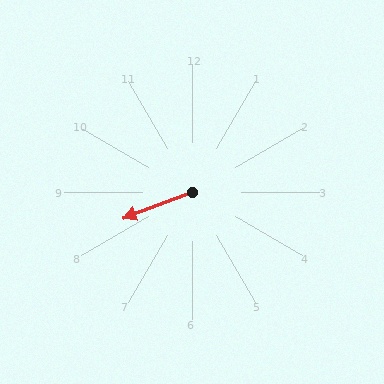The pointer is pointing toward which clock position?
Roughly 8 o'clock.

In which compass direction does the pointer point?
West.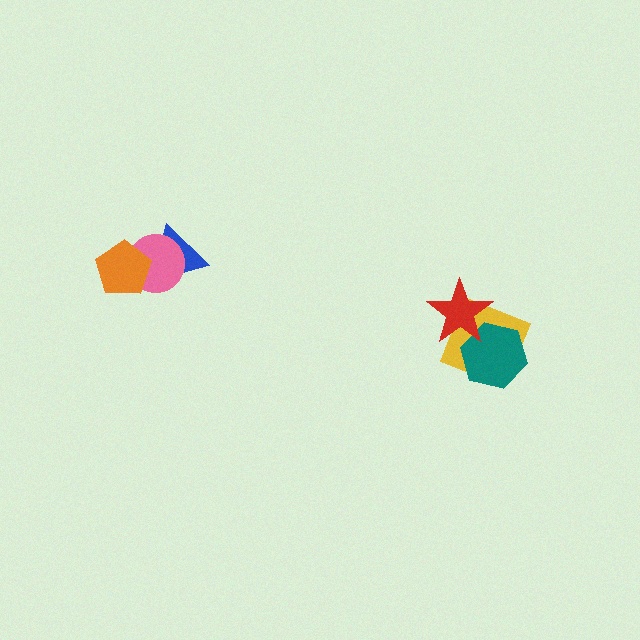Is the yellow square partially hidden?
Yes, it is partially covered by another shape.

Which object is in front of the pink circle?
The orange pentagon is in front of the pink circle.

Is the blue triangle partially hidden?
Yes, it is partially covered by another shape.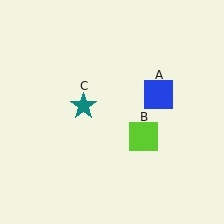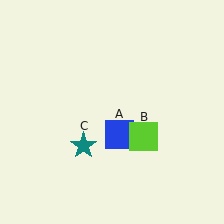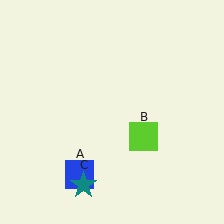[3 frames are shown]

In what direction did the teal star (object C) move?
The teal star (object C) moved down.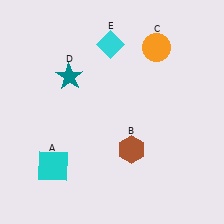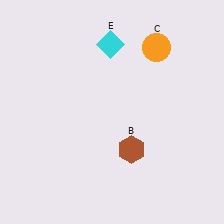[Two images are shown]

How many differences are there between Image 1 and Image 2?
There are 2 differences between the two images.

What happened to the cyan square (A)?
The cyan square (A) was removed in Image 2. It was in the bottom-left area of Image 1.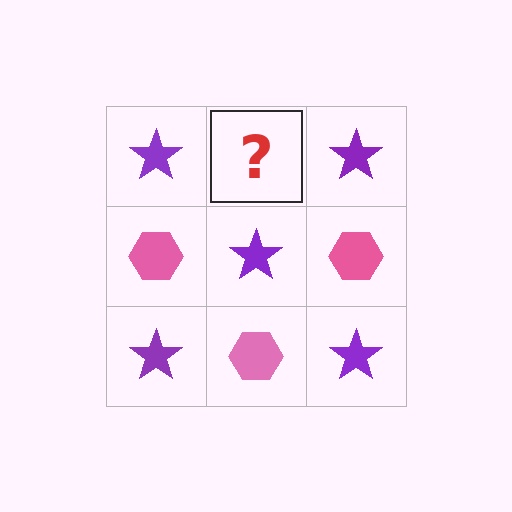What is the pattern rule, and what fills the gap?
The rule is that it alternates purple star and pink hexagon in a checkerboard pattern. The gap should be filled with a pink hexagon.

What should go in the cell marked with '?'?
The missing cell should contain a pink hexagon.